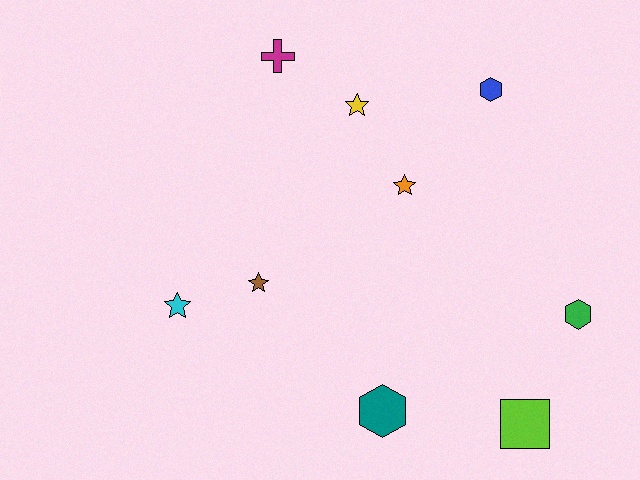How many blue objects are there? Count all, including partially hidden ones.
There is 1 blue object.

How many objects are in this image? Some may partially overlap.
There are 9 objects.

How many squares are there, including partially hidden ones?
There is 1 square.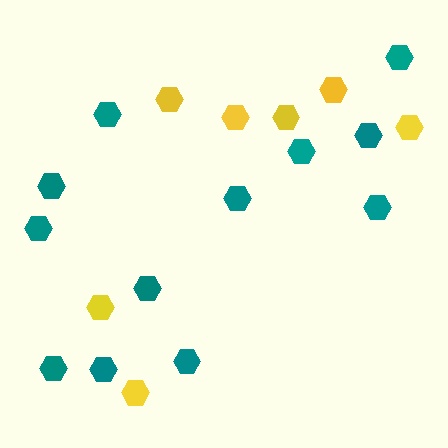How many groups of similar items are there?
There are 2 groups: one group of yellow hexagons (7) and one group of teal hexagons (12).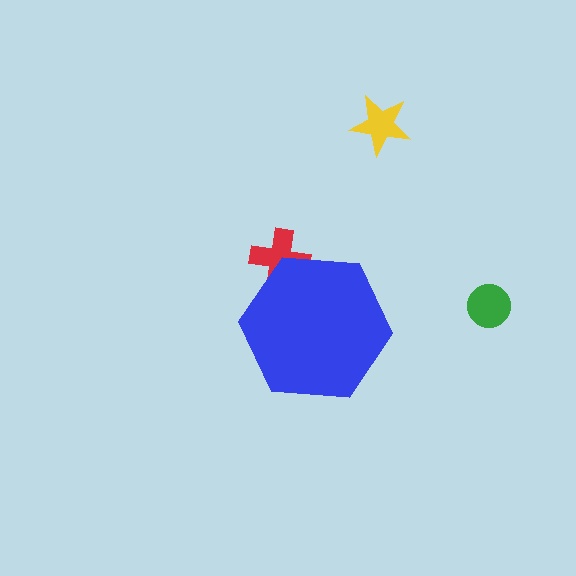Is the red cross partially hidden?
Yes, the red cross is partially hidden behind the blue hexagon.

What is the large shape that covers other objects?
A blue hexagon.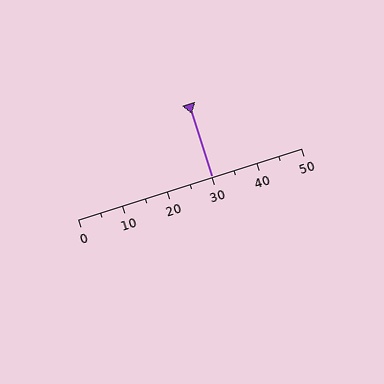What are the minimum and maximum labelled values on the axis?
The axis runs from 0 to 50.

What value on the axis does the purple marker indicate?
The marker indicates approximately 30.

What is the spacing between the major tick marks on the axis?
The major ticks are spaced 10 apart.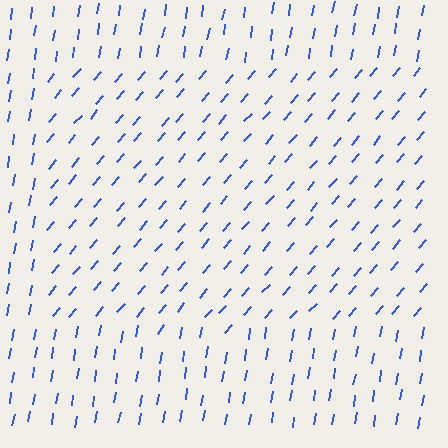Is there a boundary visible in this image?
Yes, there is a texture boundary formed by a change in line orientation.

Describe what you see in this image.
The image is filled with small blue line segments. A rectangle region in the image has lines oriented differently from the surrounding lines, creating a visible texture boundary.